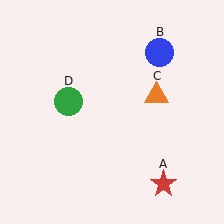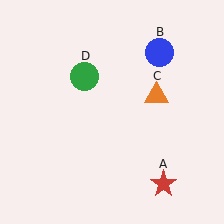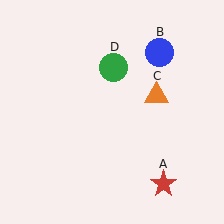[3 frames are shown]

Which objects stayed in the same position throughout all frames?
Red star (object A) and blue circle (object B) and orange triangle (object C) remained stationary.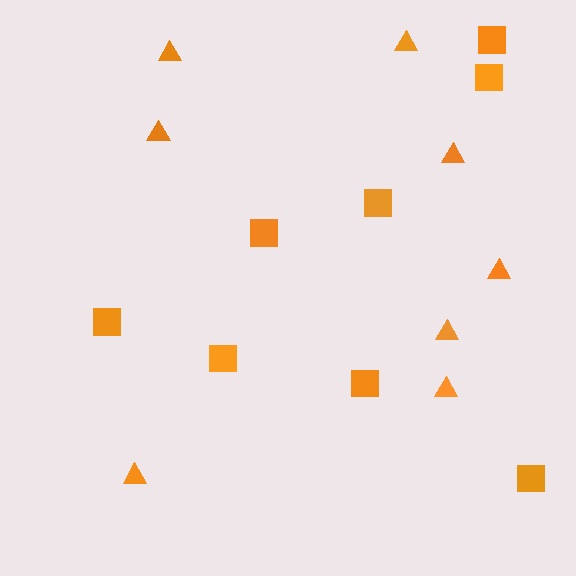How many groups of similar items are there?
There are 2 groups: one group of squares (8) and one group of triangles (8).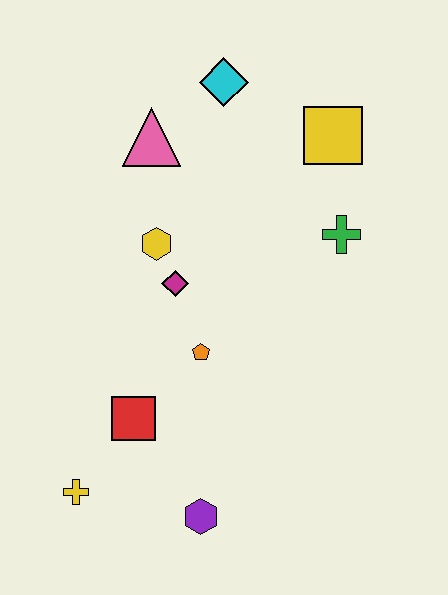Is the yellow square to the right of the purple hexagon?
Yes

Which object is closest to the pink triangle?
The cyan diamond is closest to the pink triangle.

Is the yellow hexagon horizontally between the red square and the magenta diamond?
Yes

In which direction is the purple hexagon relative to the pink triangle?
The purple hexagon is below the pink triangle.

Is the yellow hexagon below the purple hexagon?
No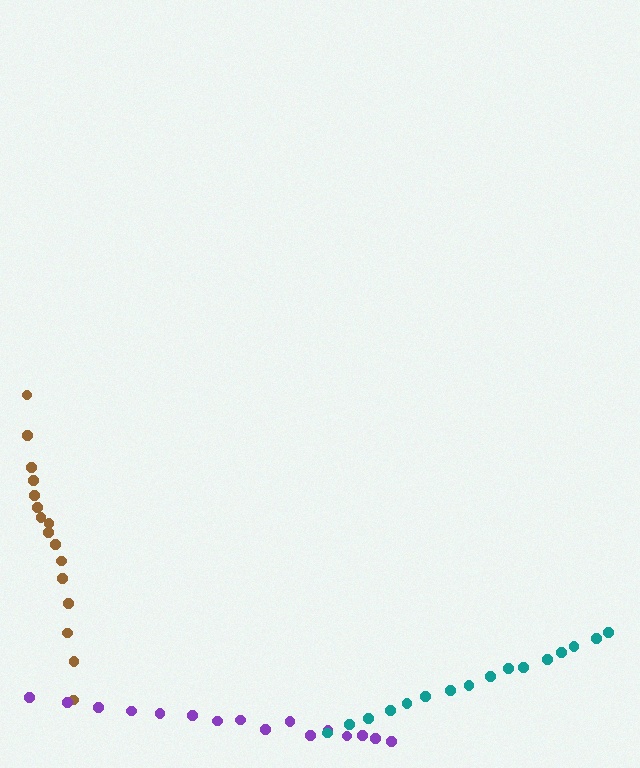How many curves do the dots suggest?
There are 3 distinct paths.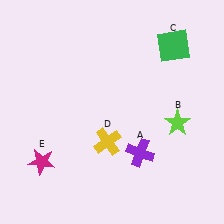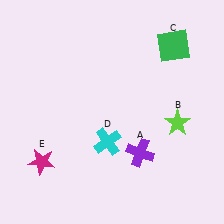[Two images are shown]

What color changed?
The cross (D) changed from yellow in Image 1 to cyan in Image 2.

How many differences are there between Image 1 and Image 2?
There is 1 difference between the two images.